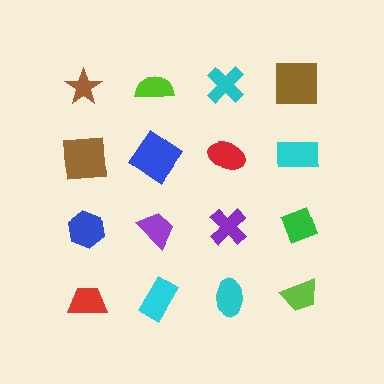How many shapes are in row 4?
4 shapes.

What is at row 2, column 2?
A blue diamond.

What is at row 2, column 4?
A cyan rectangle.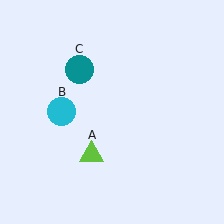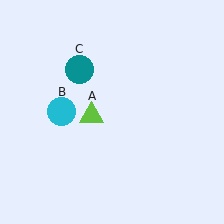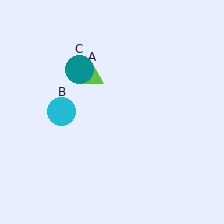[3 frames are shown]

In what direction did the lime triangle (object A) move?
The lime triangle (object A) moved up.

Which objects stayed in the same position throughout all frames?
Cyan circle (object B) and teal circle (object C) remained stationary.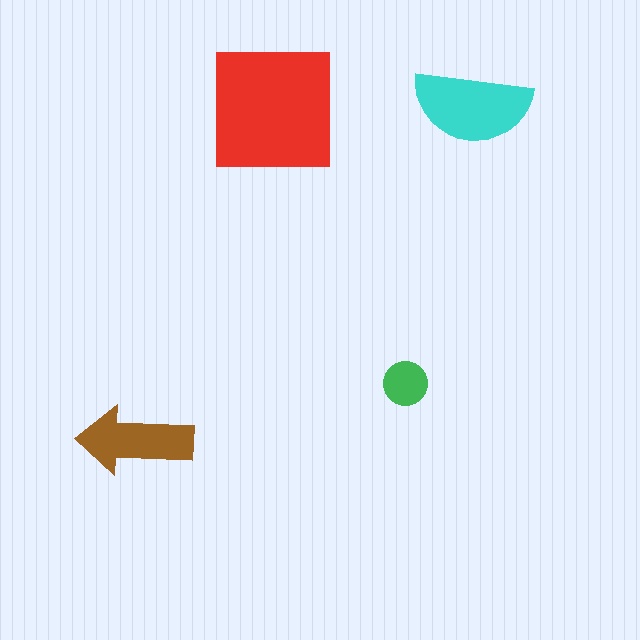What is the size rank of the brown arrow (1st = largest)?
3rd.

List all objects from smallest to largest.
The green circle, the brown arrow, the cyan semicircle, the red square.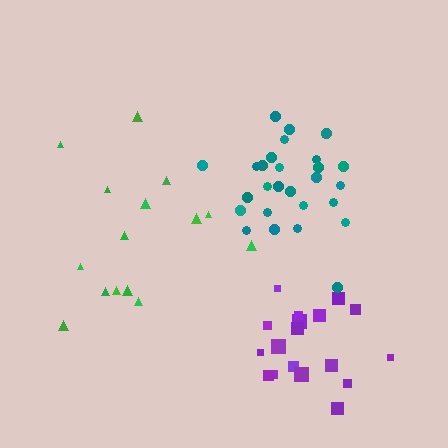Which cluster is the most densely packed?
Teal.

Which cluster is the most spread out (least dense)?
Green.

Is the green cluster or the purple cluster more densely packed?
Purple.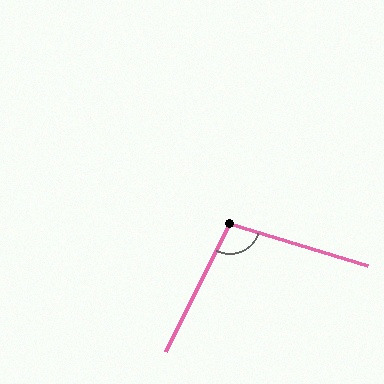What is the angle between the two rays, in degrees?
Approximately 100 degrees.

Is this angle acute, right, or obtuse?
It is obtuse.